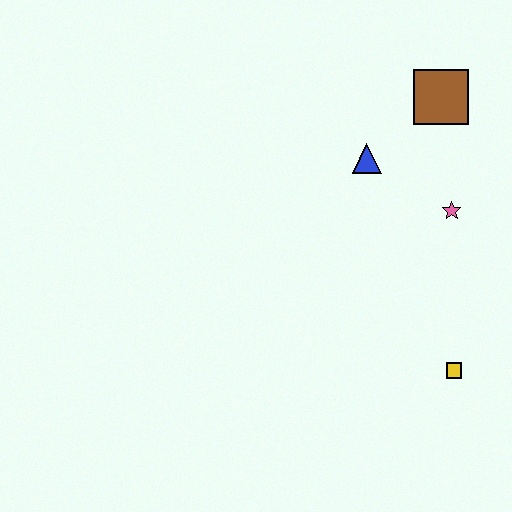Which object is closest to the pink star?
The blue triangle is closest to the pink star.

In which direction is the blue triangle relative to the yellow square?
The blue triangle is above the yellow square.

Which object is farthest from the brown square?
The yellow square is farthest from the brown square.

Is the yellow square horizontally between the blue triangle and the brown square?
No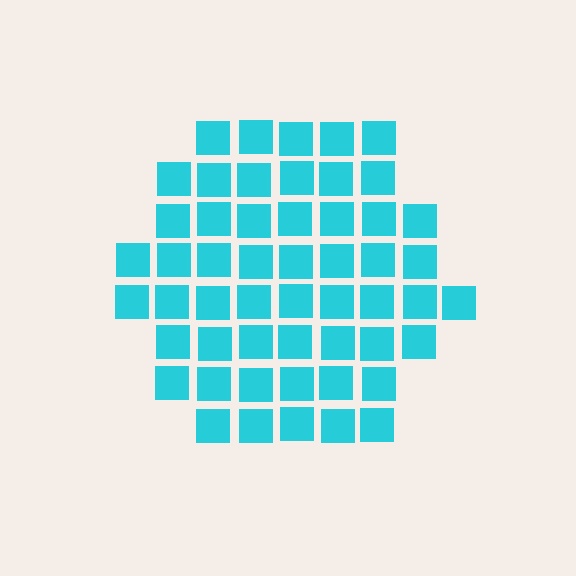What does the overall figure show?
The overall figure shows a hexagon.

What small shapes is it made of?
It is made of small squares.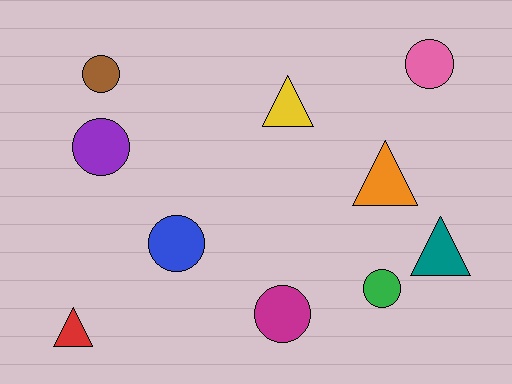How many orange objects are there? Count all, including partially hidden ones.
There is 1 orange object.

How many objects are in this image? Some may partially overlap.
There are 10 objects.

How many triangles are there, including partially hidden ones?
There are 4 triangles.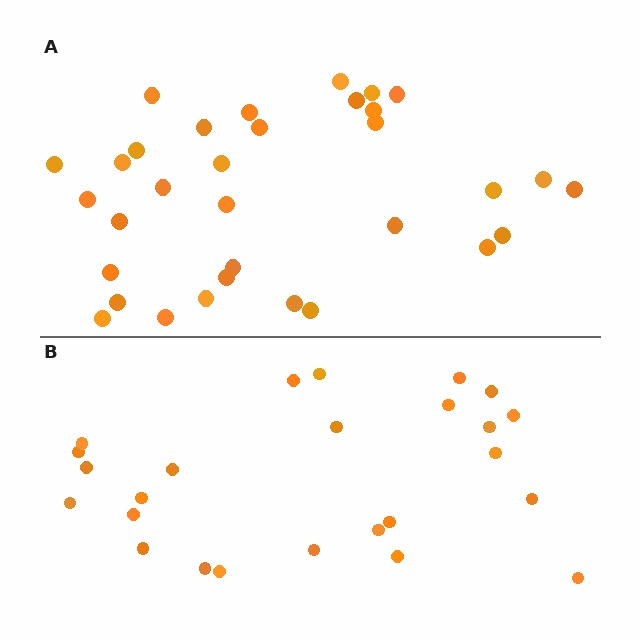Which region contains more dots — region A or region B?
Region A (the top region) has more dots.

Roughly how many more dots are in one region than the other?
Region A has roughly 8 or so more dots than region B.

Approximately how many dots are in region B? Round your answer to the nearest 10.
About 20 dots. (The exact count is 25, which rounds to 20.)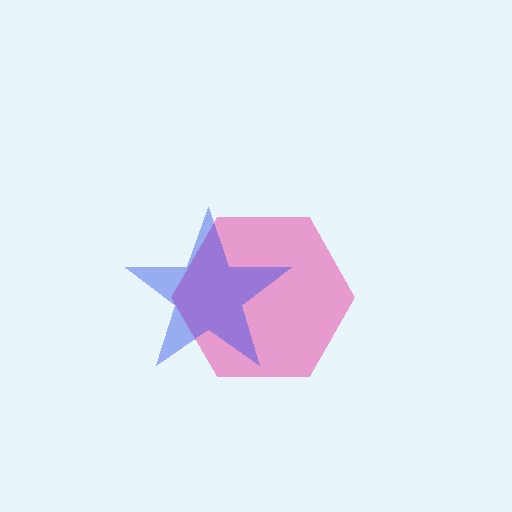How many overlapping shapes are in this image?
There are 2 overlapping shapes in the image.